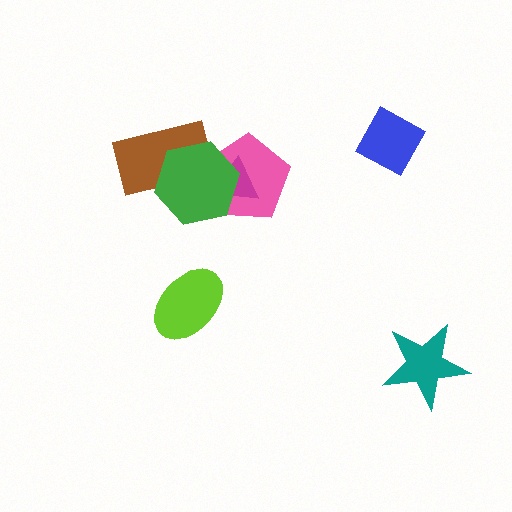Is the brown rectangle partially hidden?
Yes, it is partially covered by another shape.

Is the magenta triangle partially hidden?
Yes, it is partially covered by another shape.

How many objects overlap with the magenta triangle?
2 objects overlap with the magenta triangle.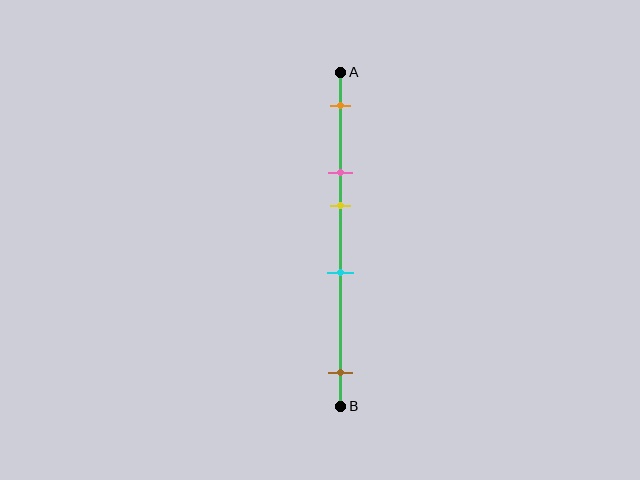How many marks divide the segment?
There are 5 marks dividing the segment.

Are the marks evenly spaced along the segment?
No, the marks are not evenly spaced.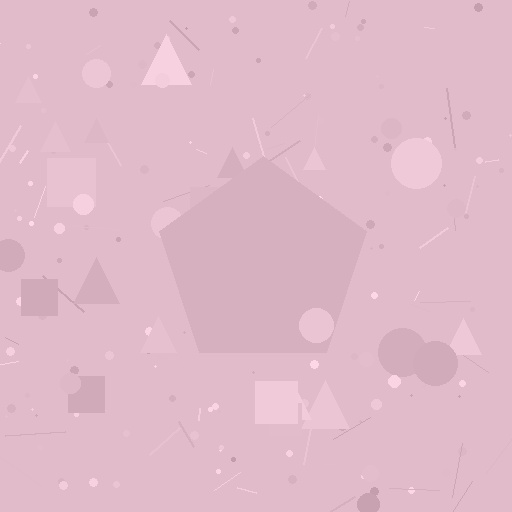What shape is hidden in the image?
A pentagon is hidden in the image.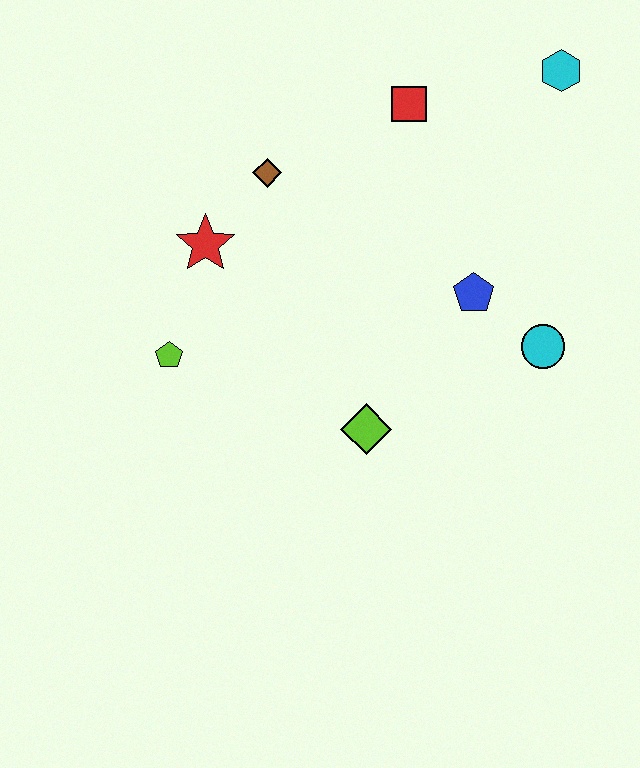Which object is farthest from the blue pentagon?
The lime pentagon is farthest from the blue pentagon.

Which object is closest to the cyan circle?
The blue pentagon is closest to the cyan circle.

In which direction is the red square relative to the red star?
The red square is to the right of the red star.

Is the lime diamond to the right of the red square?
No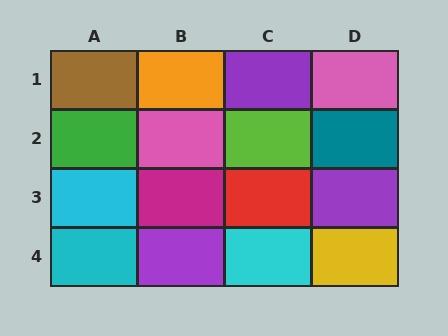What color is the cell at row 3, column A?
Cyan.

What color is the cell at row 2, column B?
Pink.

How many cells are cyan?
3 cells are cyan.